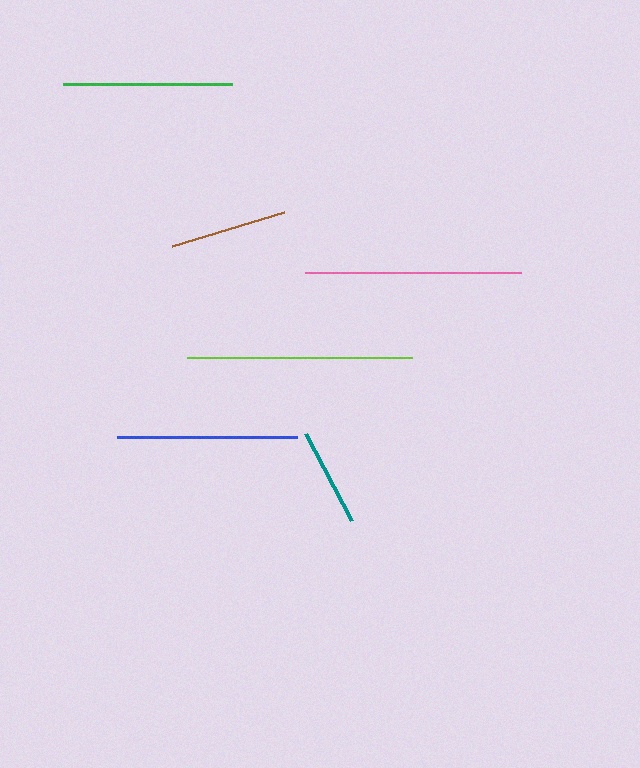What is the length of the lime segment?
The lime segment is approximately 226 pixels long.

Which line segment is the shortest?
The teal line is the shortest at approximately 98 pixels.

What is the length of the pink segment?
The pink segment is approximately 215 pixels long.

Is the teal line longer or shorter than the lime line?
The lime line is longer than the teal line.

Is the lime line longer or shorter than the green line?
The lime line is longer than the green line.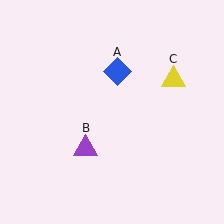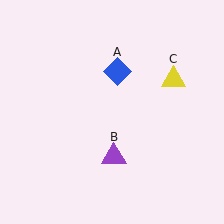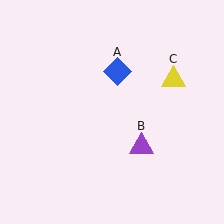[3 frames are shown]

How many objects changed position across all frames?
1 object changed position: purple triangle (object B).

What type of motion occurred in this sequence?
The purple triangle (object B) rotated counterclockwise around the center of the scene.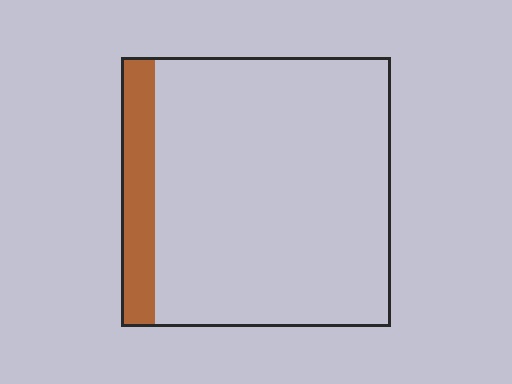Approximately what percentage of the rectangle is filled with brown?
Approximately 15%.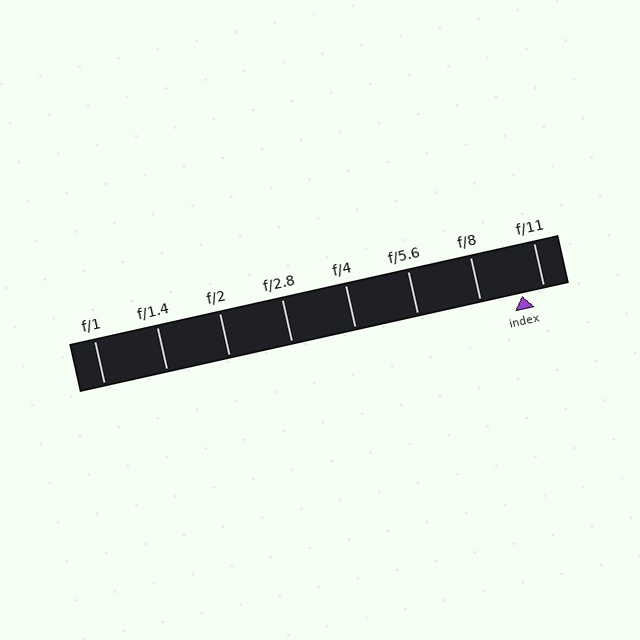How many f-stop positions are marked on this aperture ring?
There are 8 f-stop positions marked.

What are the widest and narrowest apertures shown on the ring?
The widest aperture shown is f/1 and the narrowest is f/11.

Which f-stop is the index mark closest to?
The index mark is closest to f/11.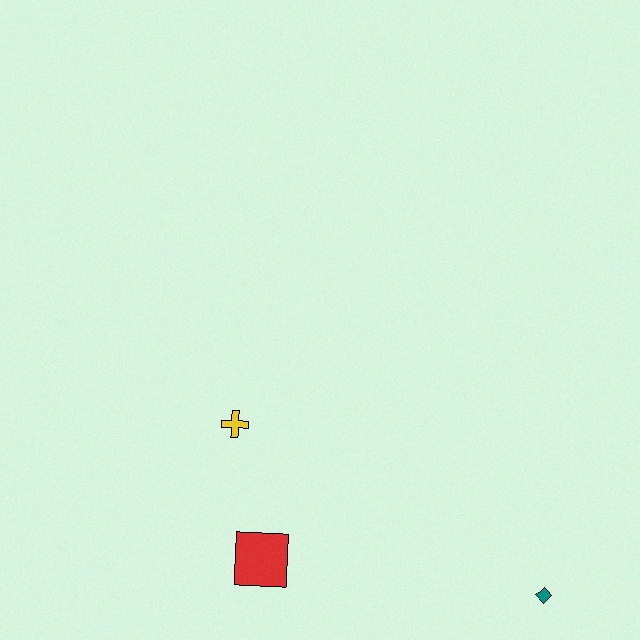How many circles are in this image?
There are no circles.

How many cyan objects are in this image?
There are no cyan objects.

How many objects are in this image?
There are 3 objects.